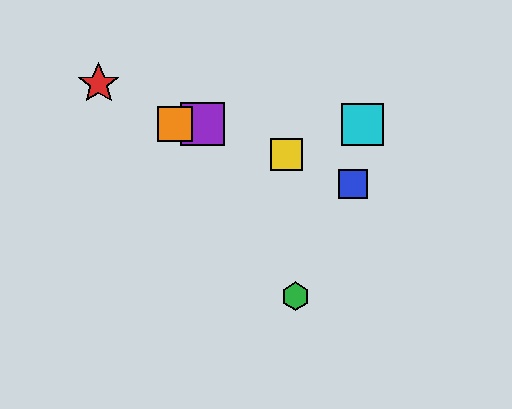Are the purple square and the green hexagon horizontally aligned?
No, the purple square is at y≈124 and the green hexagon is at y≈296.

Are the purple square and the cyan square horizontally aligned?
Yes, both are at y≈124.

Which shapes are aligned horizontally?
The purple square, the orange square, the cyan square are aligned horizontally.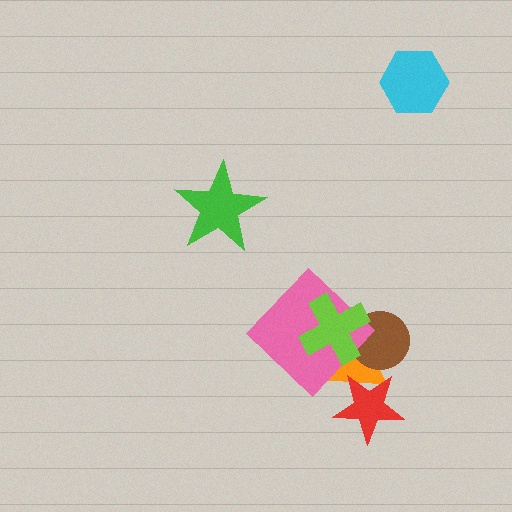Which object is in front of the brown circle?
The lime cross is in front of the brown circle.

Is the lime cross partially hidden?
No, no other shape covers it.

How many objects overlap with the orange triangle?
4 objects overlap with the orange triangle.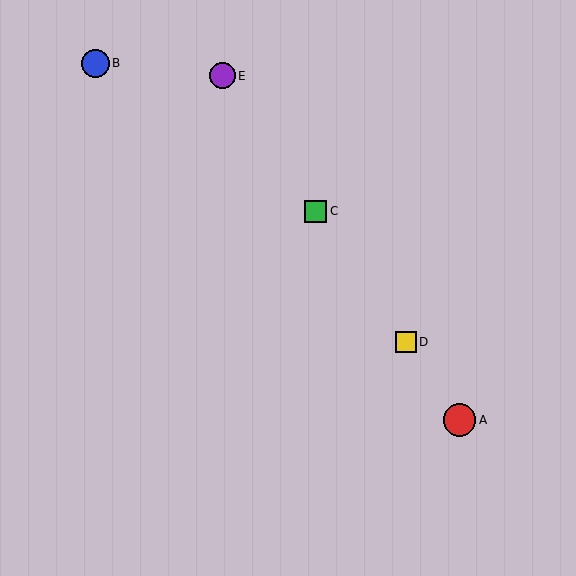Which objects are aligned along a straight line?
Objects A, C, D, E are aligned along a straight line.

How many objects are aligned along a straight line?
4 objects (A, C, D, E) are aligned along a straight line.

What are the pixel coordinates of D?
Object D is at (406, 342).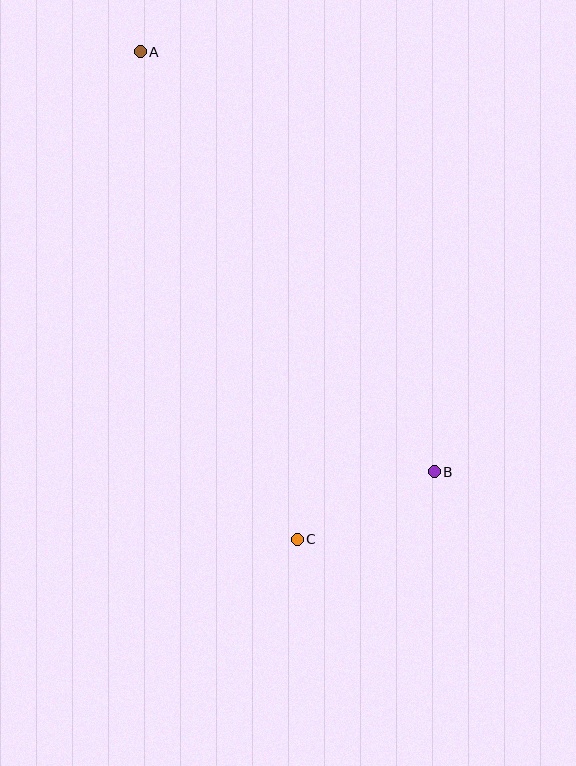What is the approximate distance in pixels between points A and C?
The distance between A and C is approximately 512 pixels.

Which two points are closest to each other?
Points B and C are closest to each other.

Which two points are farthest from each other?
Points A and B are farthest from each other.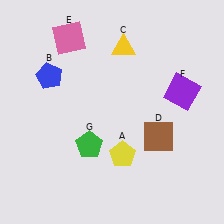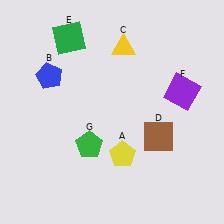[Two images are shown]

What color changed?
The square (E) changed from pink in Image 1 to green in Image 2.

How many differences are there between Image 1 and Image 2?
There is 1 difference between the two images.